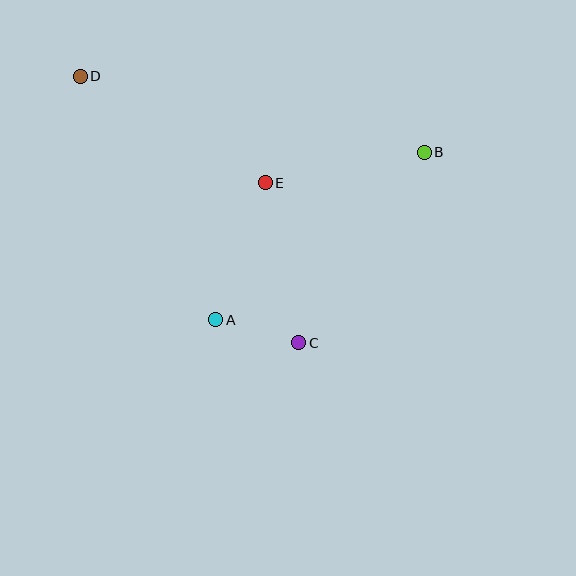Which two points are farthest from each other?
Points B and D are farthest from each other.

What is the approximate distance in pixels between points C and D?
The distance between C and D is approximately 345 pixels.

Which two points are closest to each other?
Points A and C are closest to each other.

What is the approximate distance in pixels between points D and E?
The distance between D and E is approximately 213 pixels.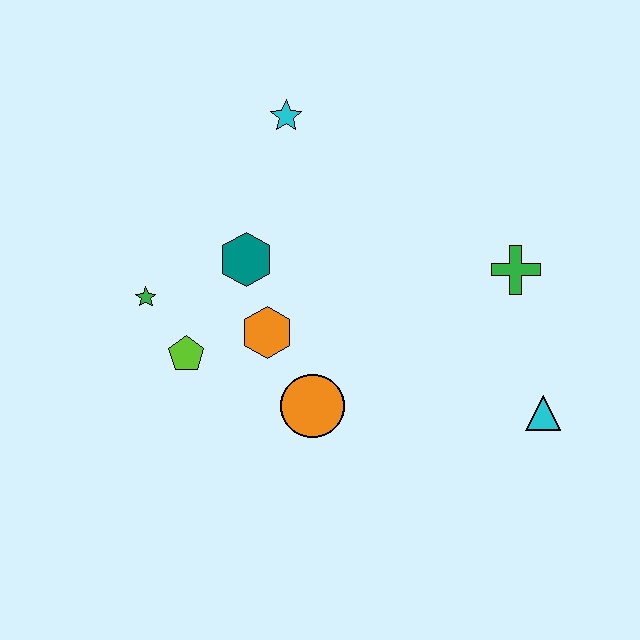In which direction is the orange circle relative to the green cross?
The orange circle is to the left of the green cross.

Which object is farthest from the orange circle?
The cyan star is farthest from the orange circle.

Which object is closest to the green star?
The lime pentagon is closest to the green star.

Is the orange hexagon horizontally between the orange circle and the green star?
Yes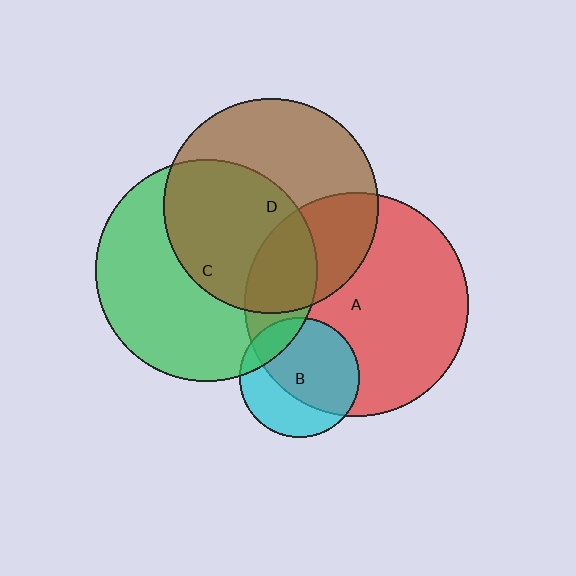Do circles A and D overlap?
Yes.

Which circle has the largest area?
Circle A (red).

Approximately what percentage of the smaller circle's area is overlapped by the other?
Approximately 30%.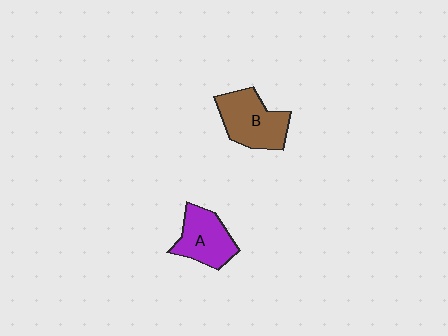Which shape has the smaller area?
Shape A (purple).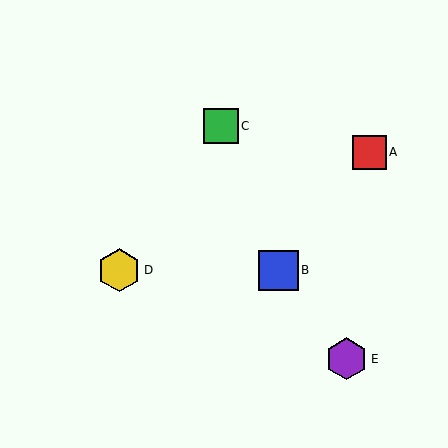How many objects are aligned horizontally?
2 objects (B, D) are aligned horizontally.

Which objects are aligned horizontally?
Objects B, D are aligned horizontally.